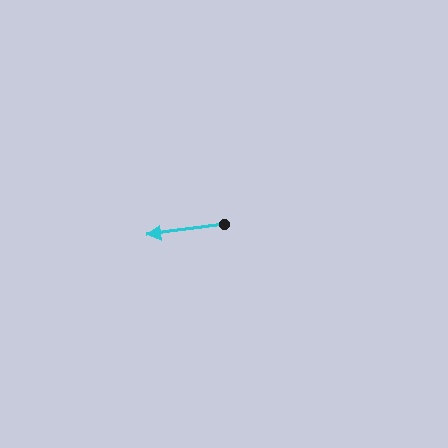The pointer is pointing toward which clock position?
Roughly 9 o'clock.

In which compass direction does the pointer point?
West.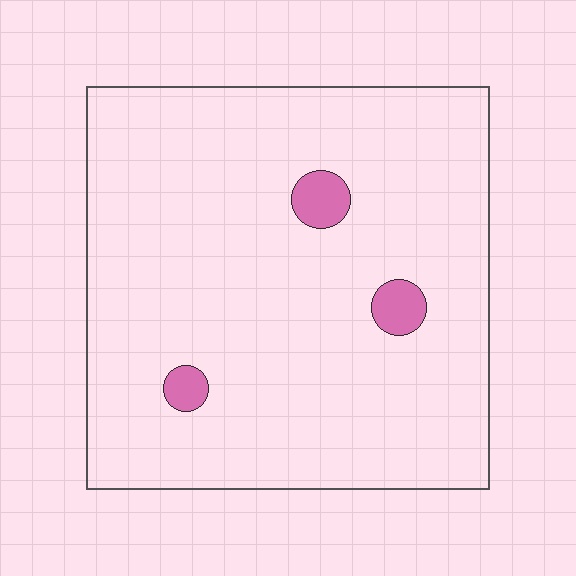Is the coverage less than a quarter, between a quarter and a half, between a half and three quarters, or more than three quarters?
Less than a quarter.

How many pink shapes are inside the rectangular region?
3.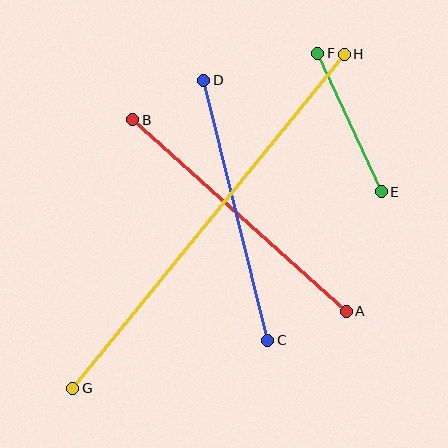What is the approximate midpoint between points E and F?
The midpoint is at approximately (349, 122) pixels.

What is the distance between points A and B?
The distance is approximately 287 pixels.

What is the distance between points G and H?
The distance is approximately 430 pixels.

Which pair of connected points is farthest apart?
Points G and H are farthest apart.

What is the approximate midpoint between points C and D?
The midpoint is at approximately (236, 210) pixels.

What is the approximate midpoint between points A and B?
The midpoint is at approximately (239, 216) pixels.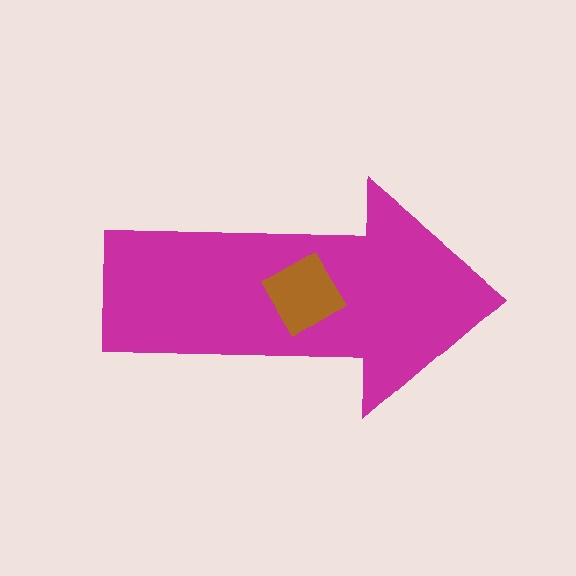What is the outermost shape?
The magenta arrow.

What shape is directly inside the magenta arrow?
The brown diamond.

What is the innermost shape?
The brown diamond.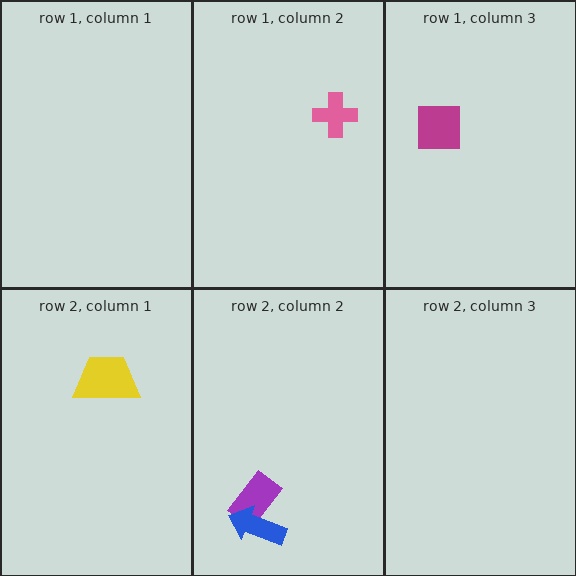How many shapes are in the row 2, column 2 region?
2.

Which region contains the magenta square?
The row 1, column 3 region.